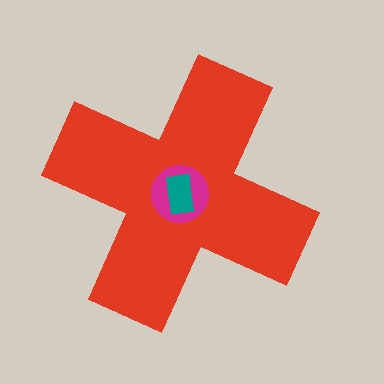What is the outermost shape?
The red cross.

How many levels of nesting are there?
3.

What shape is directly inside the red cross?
The magenta circle.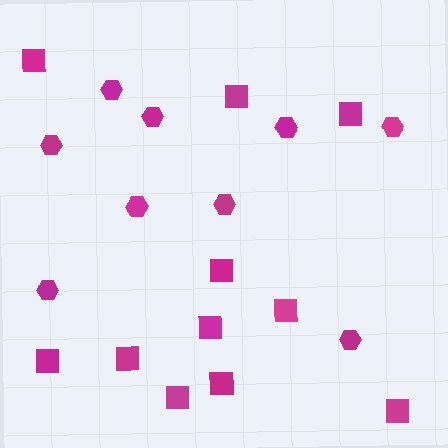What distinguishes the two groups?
There are 2 groups: one group of hexagons (9) and one group of squares (11).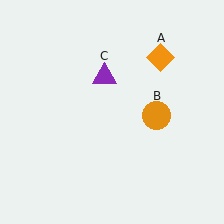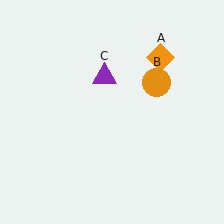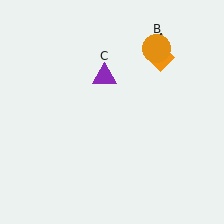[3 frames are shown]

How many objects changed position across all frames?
1 object changed position: orange circle (object B).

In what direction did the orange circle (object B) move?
The orange circle (object B) moved up.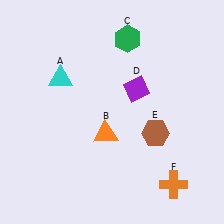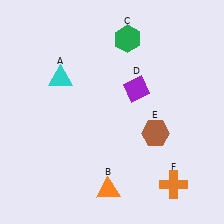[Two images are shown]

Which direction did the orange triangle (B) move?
The orange triangle (B) moved down.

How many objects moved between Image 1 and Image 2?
1 object moved between the two images.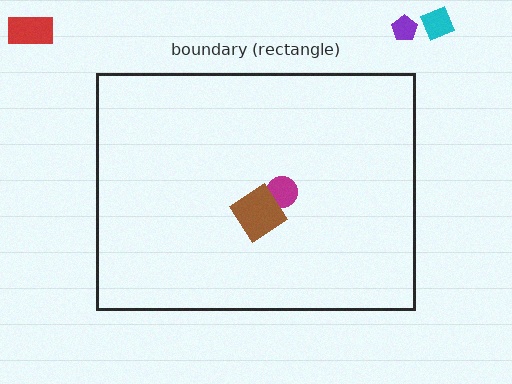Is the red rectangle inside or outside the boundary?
Outside.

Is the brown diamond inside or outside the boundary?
Inside.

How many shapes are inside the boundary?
2 inside, 3 outside.